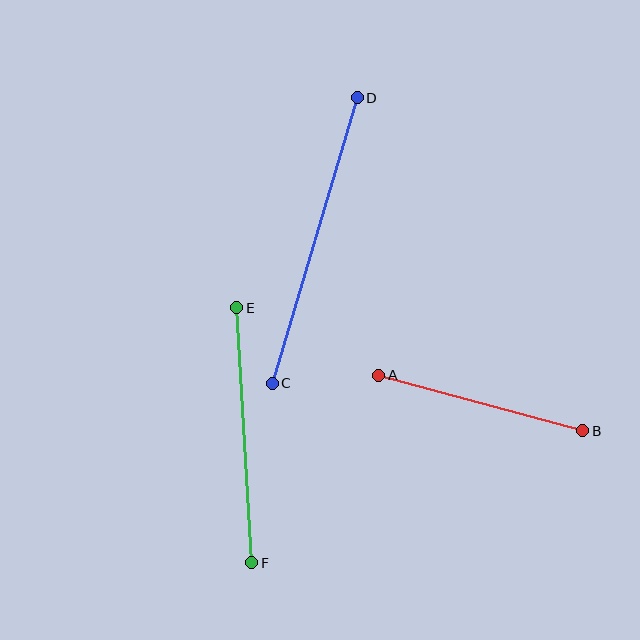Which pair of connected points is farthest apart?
Points C and D are farthest apart.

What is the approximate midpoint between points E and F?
The midpoint is at approximately (244, 435) pixels.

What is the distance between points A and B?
The distance is approximately 211 pixels.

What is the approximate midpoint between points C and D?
The midpoint is at approximately (315, 241) pixels.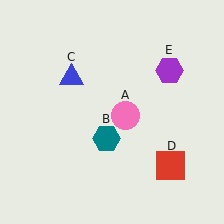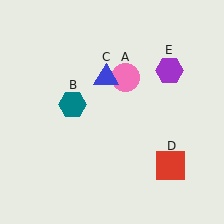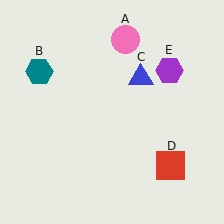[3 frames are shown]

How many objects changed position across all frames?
3 objects changed position: pink circle (object A), teal hexagon (object B), blue triangle (object C).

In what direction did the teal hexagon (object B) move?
The teal hexagon (object B) moved up and to the left.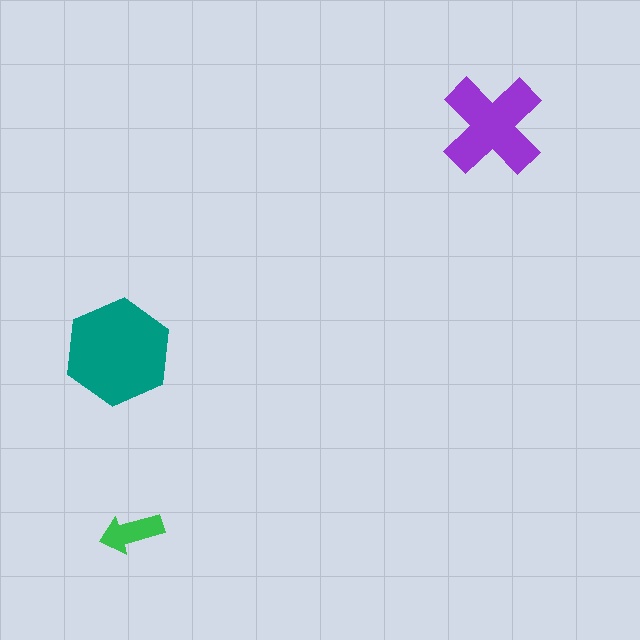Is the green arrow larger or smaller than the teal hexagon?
Smaller.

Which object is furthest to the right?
The purple cross is rightmost.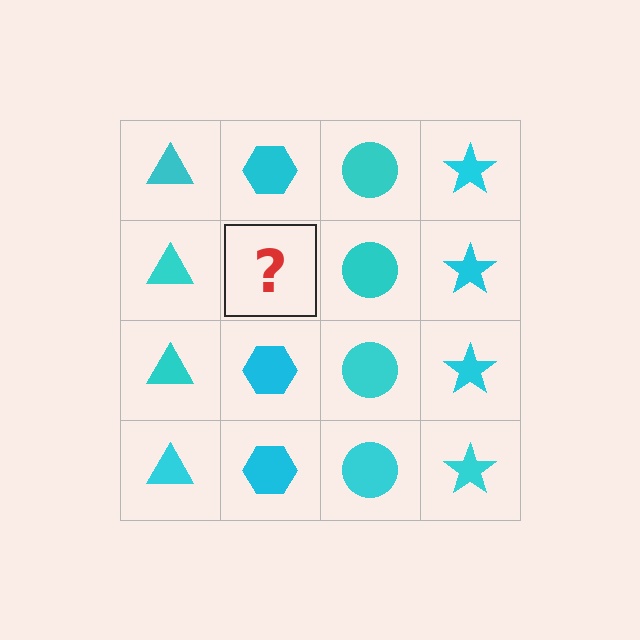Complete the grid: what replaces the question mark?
The question mark should be replaced with a cyan hexagon.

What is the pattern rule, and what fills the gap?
The rule is that each column has a consistent shape. The gap should be filled with a cyan hexagon.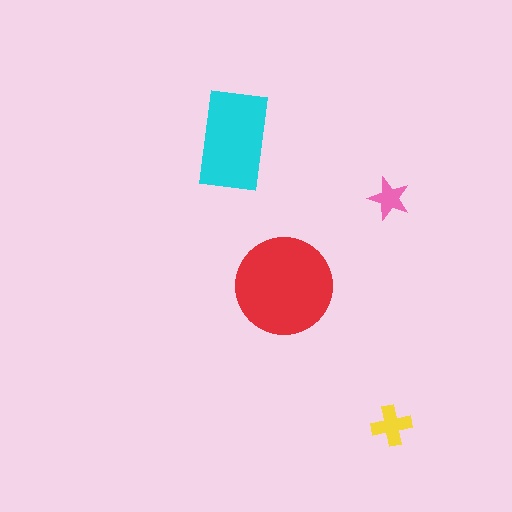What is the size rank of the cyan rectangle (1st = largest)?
2nd.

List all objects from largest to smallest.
The red circle, the cyan rectangle, the yellow cross, the pink star.